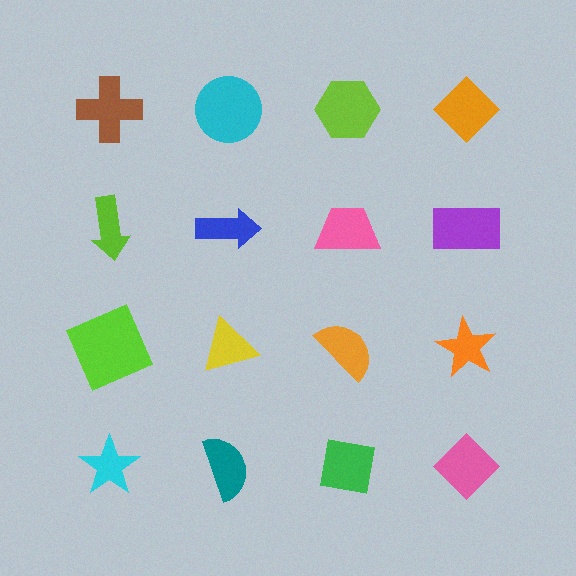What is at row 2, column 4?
A purple rectangle.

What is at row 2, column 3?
A pink trapezoid.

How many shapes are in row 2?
4 shapes.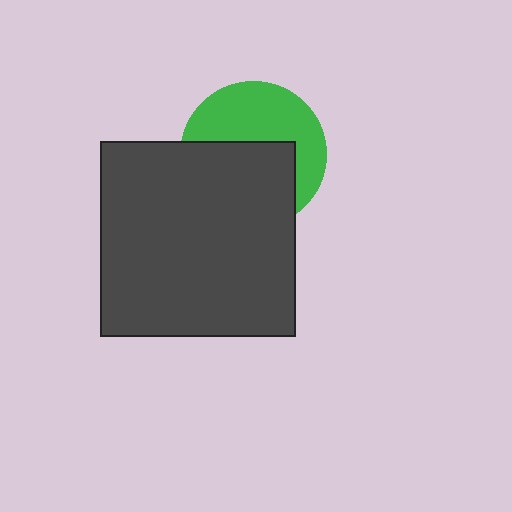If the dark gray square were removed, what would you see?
You would see the complete green circle.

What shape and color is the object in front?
The object in front is a dark gray square.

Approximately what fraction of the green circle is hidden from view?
Roughly 51% of the green circle is hidden behind the dark gray square.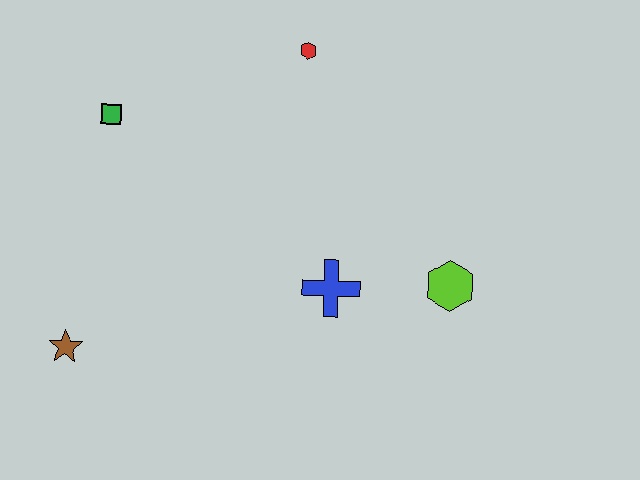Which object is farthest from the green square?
The lime hexagon is farthest from the green square.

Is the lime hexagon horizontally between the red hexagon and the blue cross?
No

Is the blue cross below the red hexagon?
Yes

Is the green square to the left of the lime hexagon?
Yes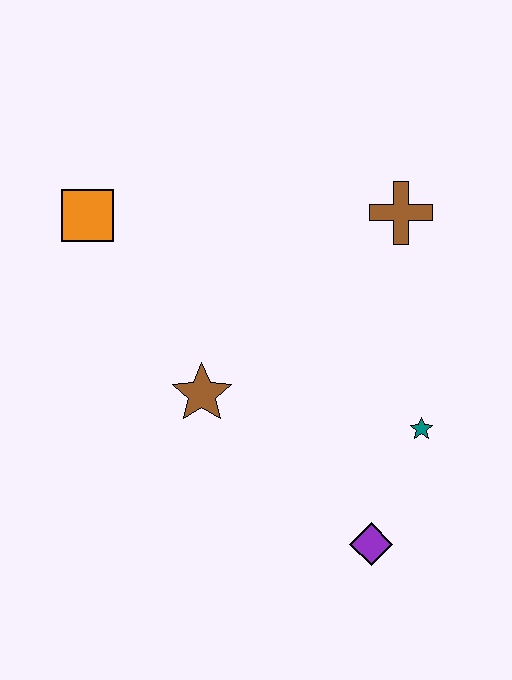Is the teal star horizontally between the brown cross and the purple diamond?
No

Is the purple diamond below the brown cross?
Yes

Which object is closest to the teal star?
The purple diamond is closest to the teal star.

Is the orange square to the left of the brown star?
Yes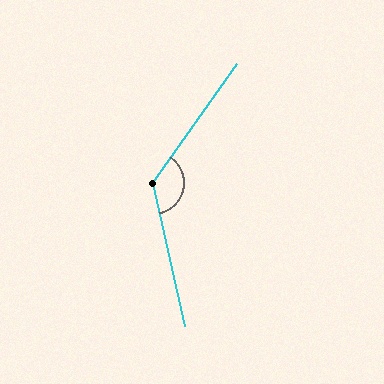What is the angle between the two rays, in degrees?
Approximately 132 degrees.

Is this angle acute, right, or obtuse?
It is obtuse.